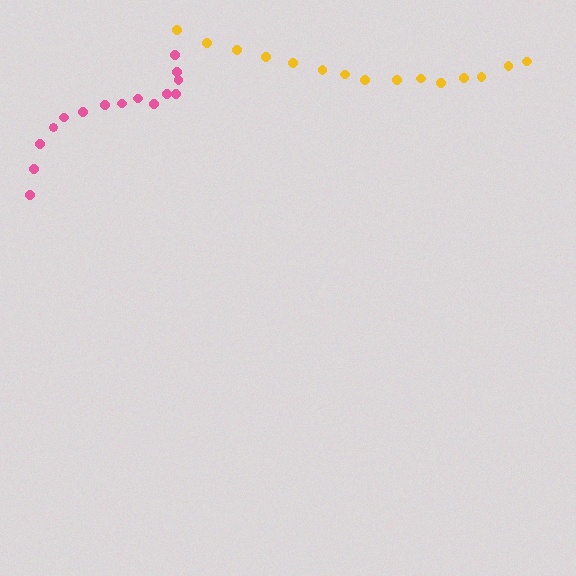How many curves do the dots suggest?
There are 2 distinct paths.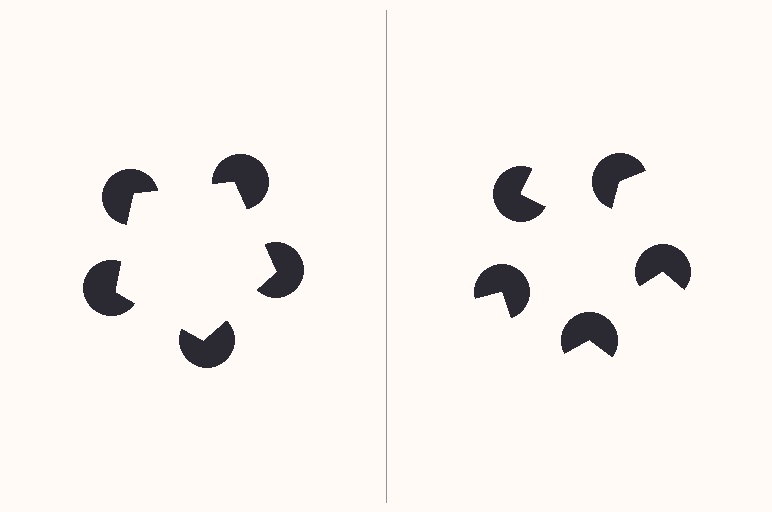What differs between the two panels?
The pac-man discs are positioned identically on both sides; only the wedge orientations differ. On the left they align to a pentagon; on the right they are misaligned.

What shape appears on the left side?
An illusory pentagon.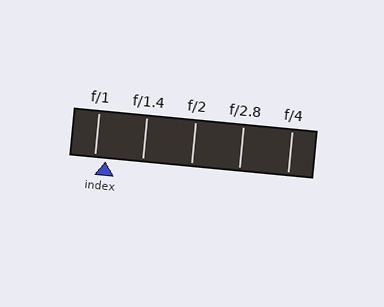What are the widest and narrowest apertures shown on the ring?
The widest aperture shown is f/1 and the narrowest is f/4.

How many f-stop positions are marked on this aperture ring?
There are 5 f-stop positions marked.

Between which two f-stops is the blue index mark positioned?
The index mark is between f/1 and f/1.4.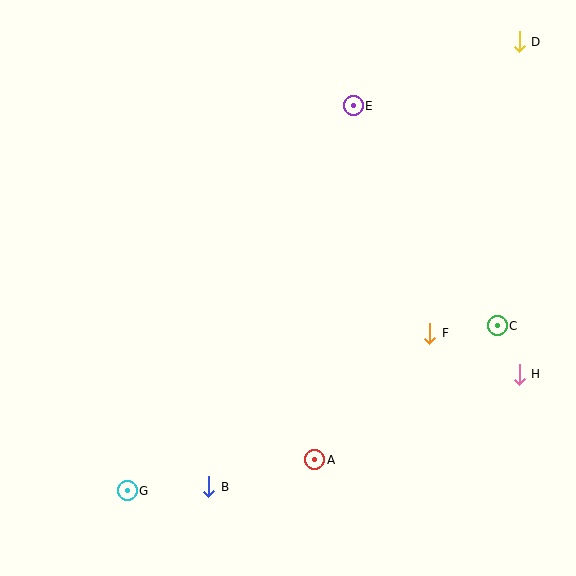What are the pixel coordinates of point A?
Point A is at (315, 460).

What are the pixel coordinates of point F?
Point F is at (430, 333).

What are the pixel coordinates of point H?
Point H is at (519, 374).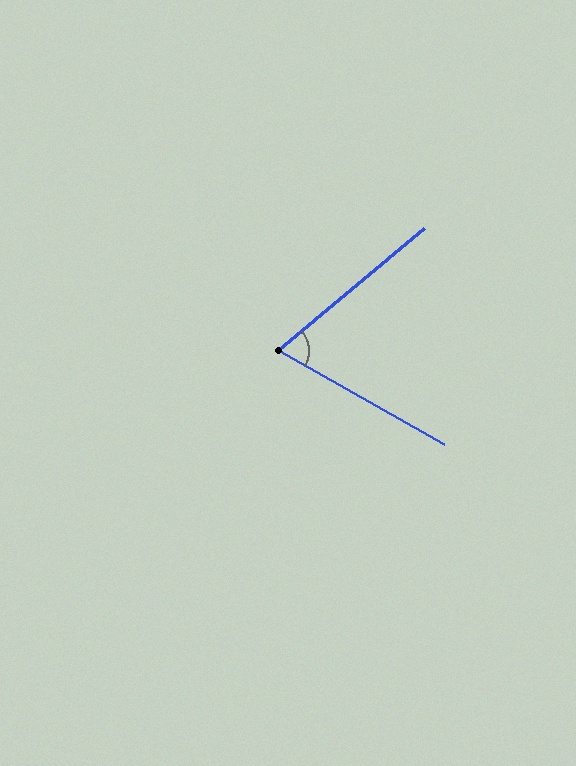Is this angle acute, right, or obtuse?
It is acute.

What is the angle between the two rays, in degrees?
Approximately 69 degrees.